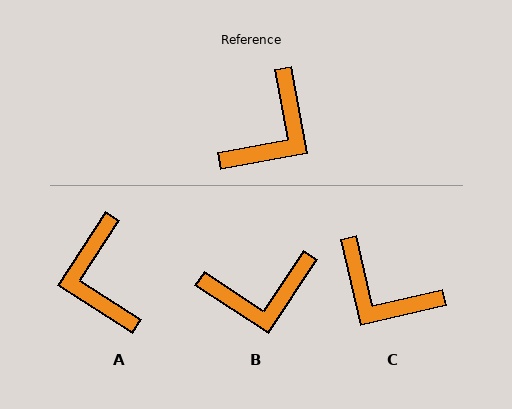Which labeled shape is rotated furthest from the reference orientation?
A, about 133 degrees away.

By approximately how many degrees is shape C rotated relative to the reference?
Approximately 87 degrees clockwise.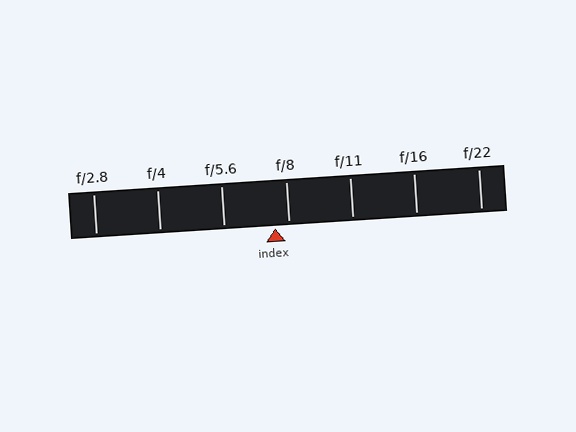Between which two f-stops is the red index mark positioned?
The index mark is between f/5.6 and f/8.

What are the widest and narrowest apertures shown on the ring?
The widest aperture shown is f/2.8 and the narrowest is f/22.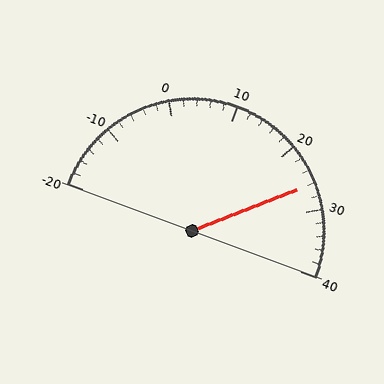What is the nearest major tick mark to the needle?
The nearest major tick mark is 30.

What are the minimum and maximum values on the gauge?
The gauge ranges from -20 to 40.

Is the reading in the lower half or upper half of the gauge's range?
The reading is in the upper half of the range (-20 to 40).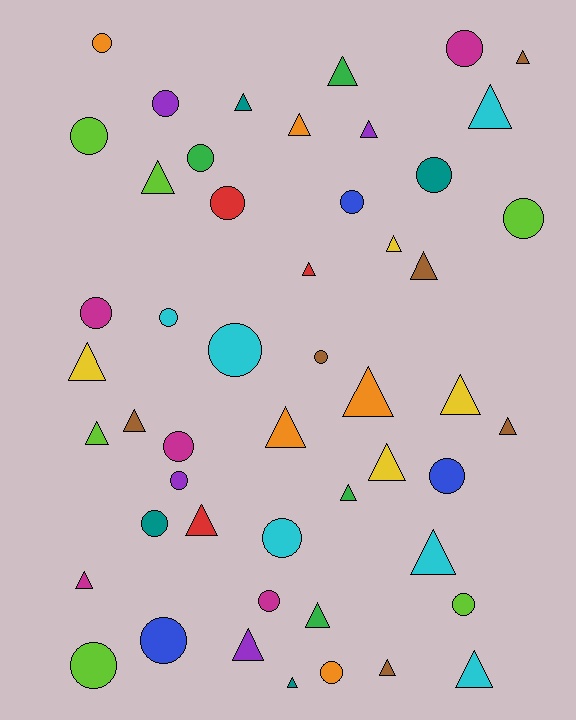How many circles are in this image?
There are 23 circles.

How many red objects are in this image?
There are 3 red objects.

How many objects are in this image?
There are 50 objects.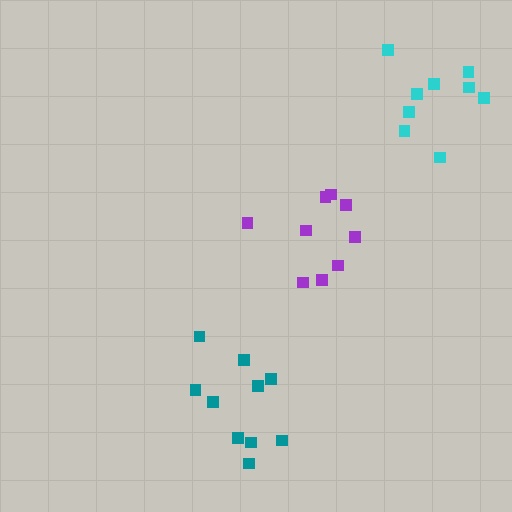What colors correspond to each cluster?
The clusters are colored: cyan, teal, purple.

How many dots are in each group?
Group 1: 9 dots, Group 2: 10 dots, Group 3: 9 dots (28 total).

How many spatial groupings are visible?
There are 3 spatial groupings.